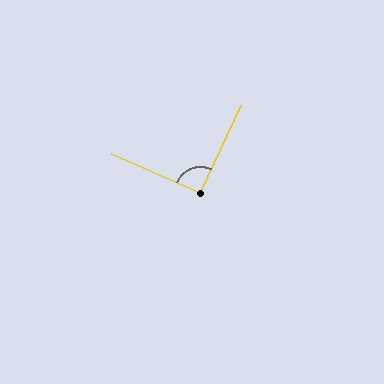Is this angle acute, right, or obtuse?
It is approximately a right angle.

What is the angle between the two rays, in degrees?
Approximately 92 degrees.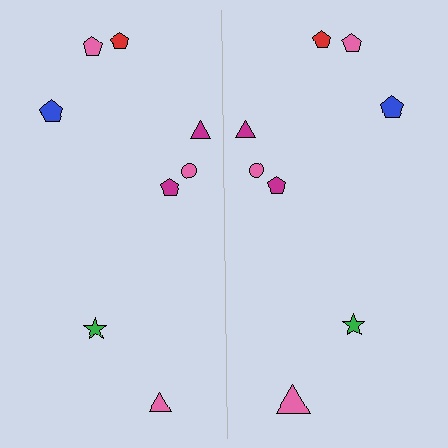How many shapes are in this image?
There are 16 shapes in this image.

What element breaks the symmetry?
The pink triangle on the right side has a different size than its mirror counterpart.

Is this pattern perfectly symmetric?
No, the pattern is not perfectly symmetric. The pink triangle on the right side has a different size than its mirror counterpart.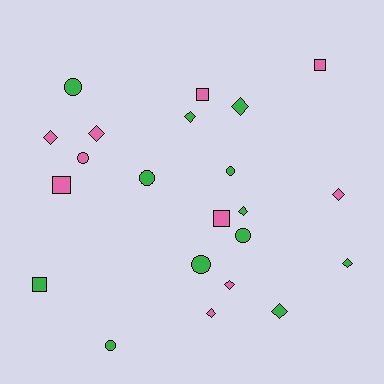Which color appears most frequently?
Green, with 12 objects.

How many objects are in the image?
There are 22 objects.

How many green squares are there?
There is 1 green square.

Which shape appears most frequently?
Diamond, with 10 objects.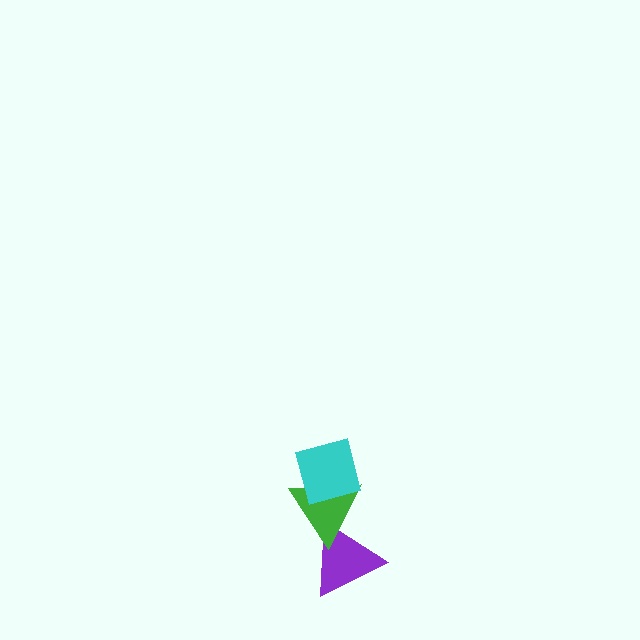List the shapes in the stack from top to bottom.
From top to bottom: the cyan square, the green triangle, the purple triangle.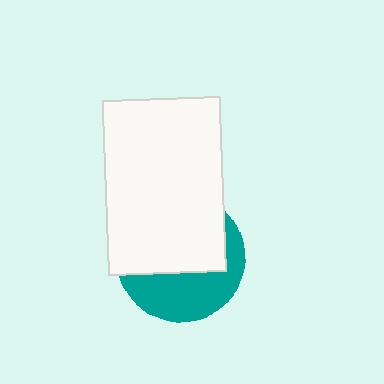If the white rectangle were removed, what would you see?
You would see the complete teal circle.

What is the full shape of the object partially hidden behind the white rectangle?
The partially hidden object is a teal circle.